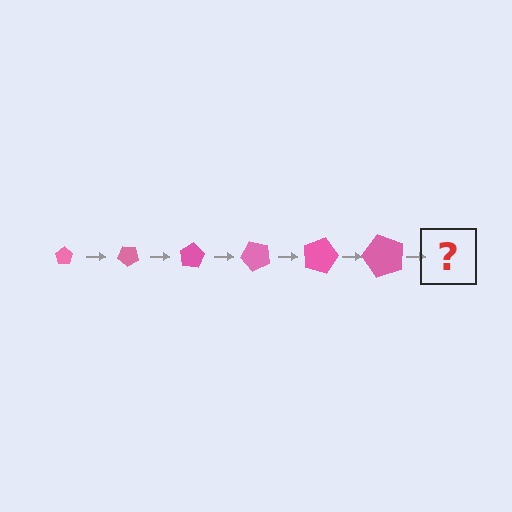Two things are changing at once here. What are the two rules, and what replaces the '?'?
The two rules are that the pentagon grows larger each step and it rotates 40 degrees each step. The '?' should be a pentagon, larger than the previous one and rotated 240 degrees from the start.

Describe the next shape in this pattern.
It should be a pentagon, larger than the previous one and rotated 240 degrees from the start.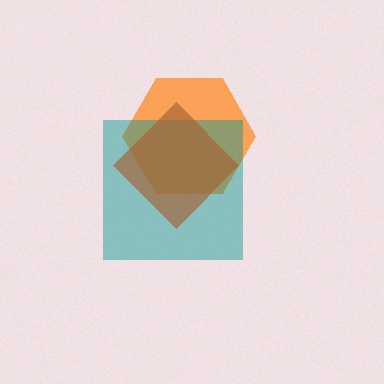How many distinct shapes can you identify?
There are 3 distinct shapes: an orange hexagon, a teal square, a brown diamond.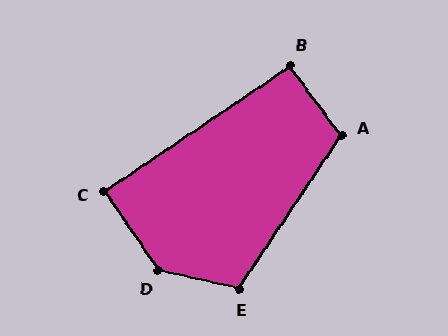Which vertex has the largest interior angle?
D, at approximately 137 degrees.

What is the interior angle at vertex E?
Approximately 111 degrees (obtuse).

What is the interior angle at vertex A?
Approximately 110 degrees (obtuse).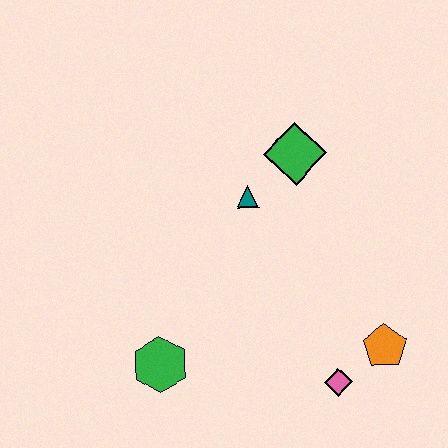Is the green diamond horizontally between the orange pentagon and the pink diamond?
No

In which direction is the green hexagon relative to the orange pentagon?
The green hexagon is to the left of the orange pentagon.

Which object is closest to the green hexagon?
The pink diamond is closest to the green hexagon.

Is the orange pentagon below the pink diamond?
No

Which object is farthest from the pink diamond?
The green diamond is farthest from the pink diamond.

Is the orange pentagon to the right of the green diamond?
Yes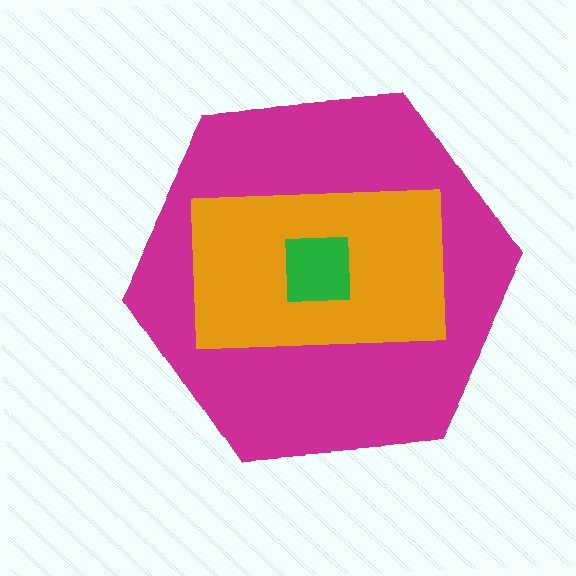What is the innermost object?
The green square.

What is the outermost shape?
The magenta hexagon.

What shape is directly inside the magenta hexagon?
The orange rectangle.